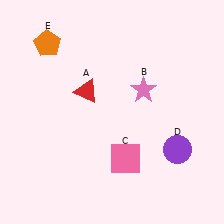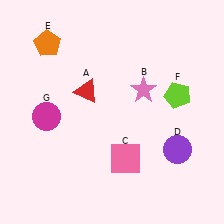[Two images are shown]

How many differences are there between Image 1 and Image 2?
There are 2 differences between the two images.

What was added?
A lime pentagon (F), a magenta circle (G) were added in Image 2.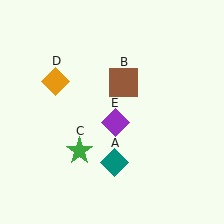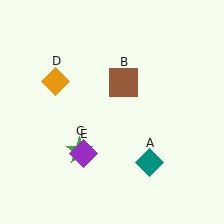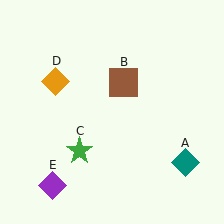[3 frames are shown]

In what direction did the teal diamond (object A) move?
The teal diamond (object A) moved right.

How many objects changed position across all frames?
2 objects changed position: teal diamond (object A), purple diamond (object E).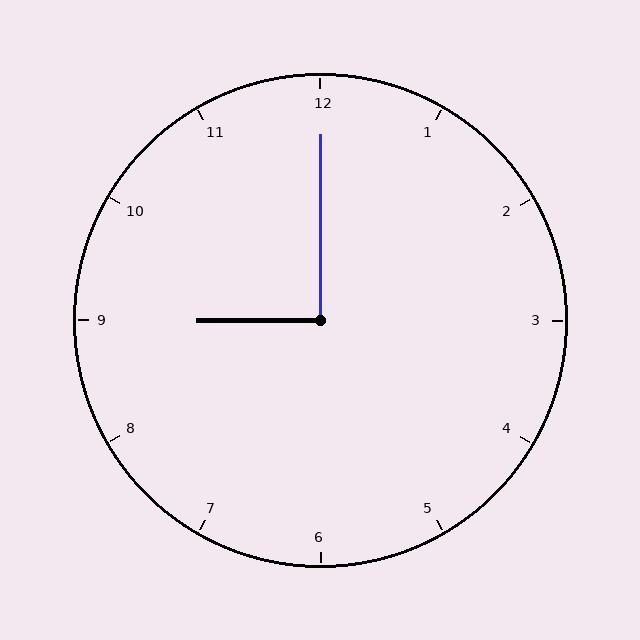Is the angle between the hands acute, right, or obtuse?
It is right.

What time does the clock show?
9:00.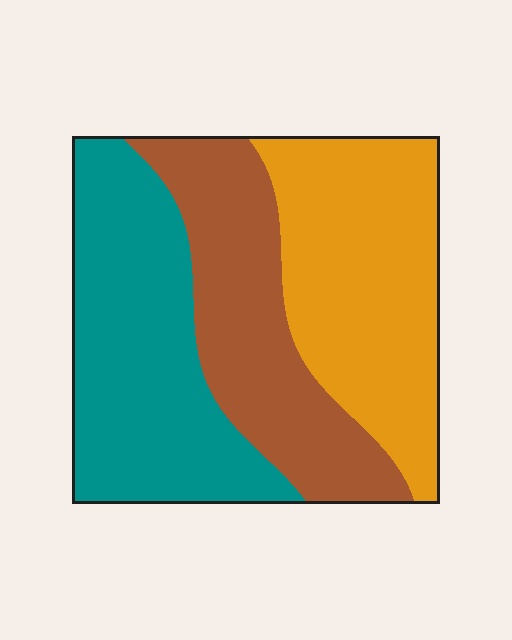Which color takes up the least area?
Brown, at roughly 30%.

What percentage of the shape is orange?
Orange covers roughly 35% of the shape.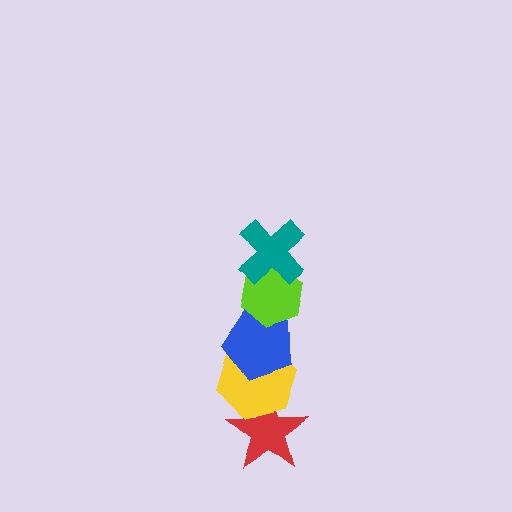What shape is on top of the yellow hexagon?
The blue pentagon is on top of the yellow hexagon.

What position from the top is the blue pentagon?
The blue pentagon is 3rd from the top.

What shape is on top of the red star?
The yellow hexagon is on top of the red star.